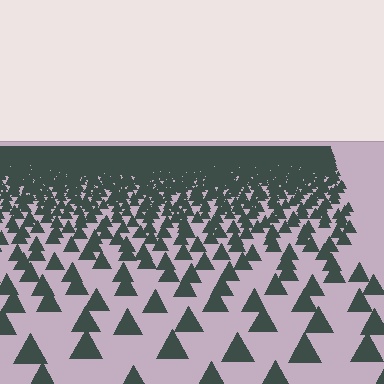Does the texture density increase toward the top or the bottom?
Density increases toward the top.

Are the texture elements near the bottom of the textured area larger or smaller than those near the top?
Larger. Near the bottom, elements are closer to the viewer and appear at a bigger on-screen size.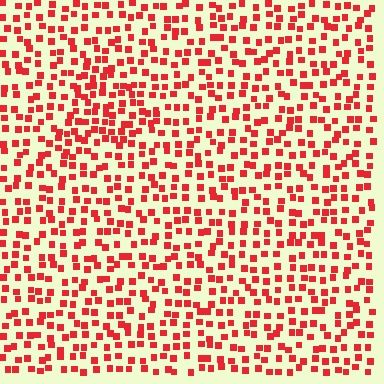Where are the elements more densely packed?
The elements are more densely packed inside the triangle boundary.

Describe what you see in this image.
The image contains small red elements arranged at two different densities. A triangle-shaped region is visible where the elements are more densely packed than the surrounding area.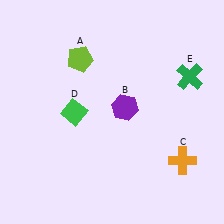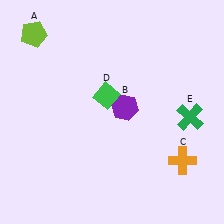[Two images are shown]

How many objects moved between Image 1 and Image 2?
3 objects moved between the two images.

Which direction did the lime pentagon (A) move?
The lime pentagon (A) moved left.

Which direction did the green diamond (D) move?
The green diamond (D) moved right.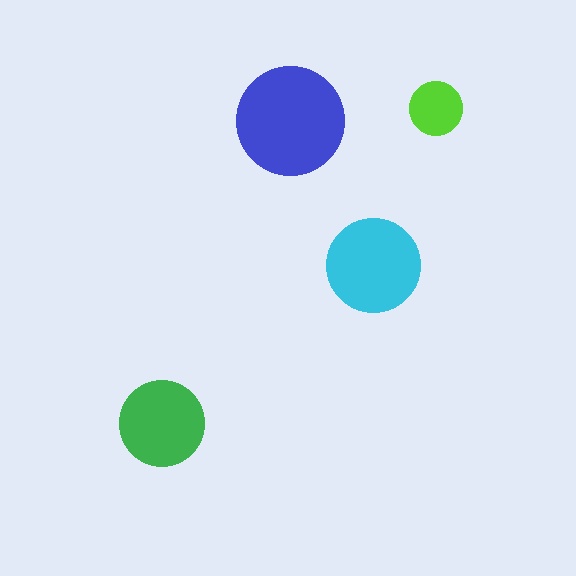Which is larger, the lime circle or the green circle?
The green one.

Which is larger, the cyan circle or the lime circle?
The cyan one.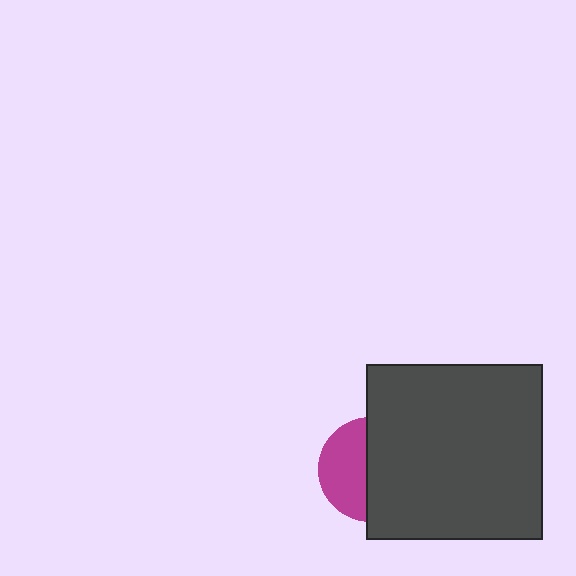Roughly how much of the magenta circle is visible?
A small part of it is visible (roughly 44%).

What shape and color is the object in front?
The object in front is a dark gray square.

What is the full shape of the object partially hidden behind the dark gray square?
The partially hidden object is a magenta circle.